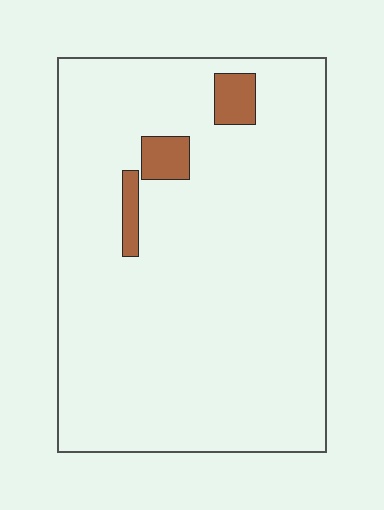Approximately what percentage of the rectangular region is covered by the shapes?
Approximately 5%.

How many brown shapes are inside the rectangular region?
3.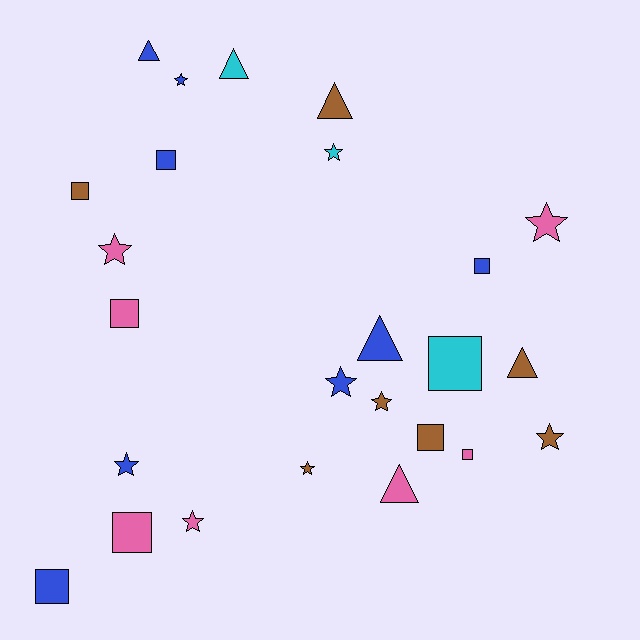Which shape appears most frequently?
Star, with 10 objects.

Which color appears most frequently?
Blue, with 8 objects.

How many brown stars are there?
There are 3 brown stars.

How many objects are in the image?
There are 25 objects.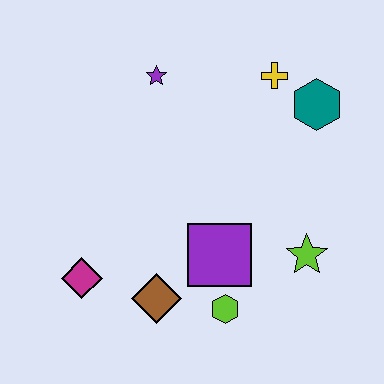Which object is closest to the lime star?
The purple square is closest to the lime star.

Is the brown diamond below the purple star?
Yes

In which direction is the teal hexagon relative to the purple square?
The teal hexagon is above the purple square.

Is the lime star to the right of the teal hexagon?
No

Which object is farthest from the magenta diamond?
The teal hexagon is farthest from the magenta diamond.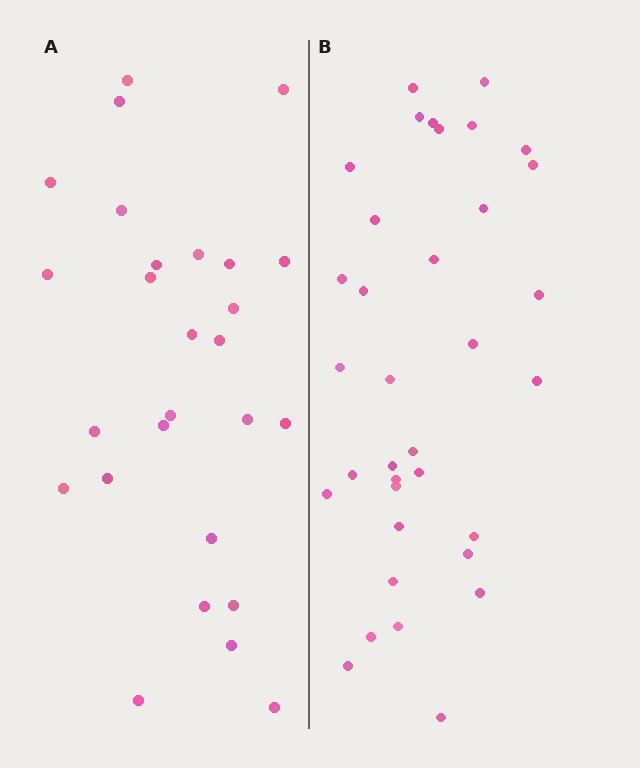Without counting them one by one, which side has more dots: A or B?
Region B (the right region) has more dots.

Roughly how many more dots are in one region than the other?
Region B has roughly 8 or so more dots than region A.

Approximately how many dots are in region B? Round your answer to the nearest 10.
About 40 dots. (The exact count is 35, which rounds to 40.)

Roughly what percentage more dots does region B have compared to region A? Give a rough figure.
About 30% more.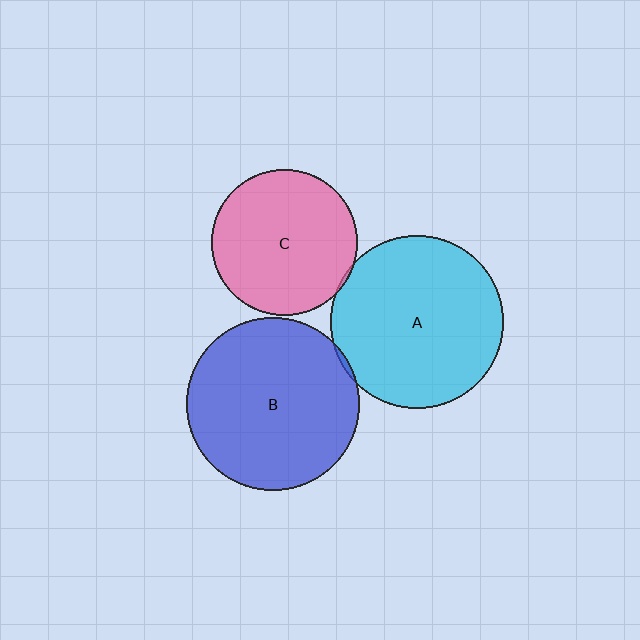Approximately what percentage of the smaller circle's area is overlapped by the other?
Approximately 5%.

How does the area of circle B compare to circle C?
Approximately 1.4 times.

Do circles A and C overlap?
Yes.